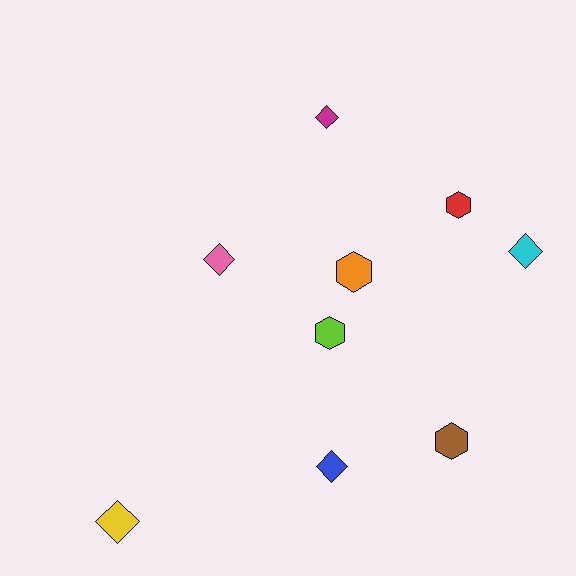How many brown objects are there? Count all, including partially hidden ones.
There is 1 brown object.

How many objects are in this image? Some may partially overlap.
There are 9 objects.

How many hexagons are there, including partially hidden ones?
There are 4 hexagons.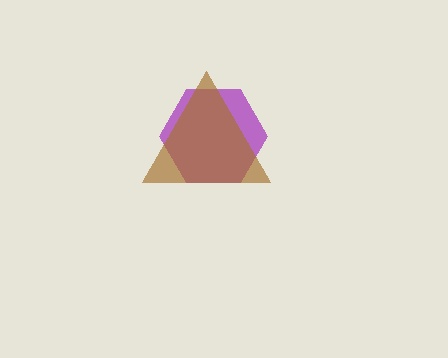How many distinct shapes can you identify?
There are 2 distinct shapes: a purple hexagon, a brown triangle.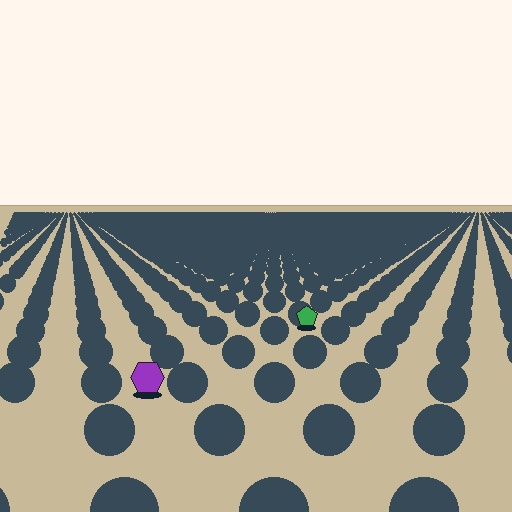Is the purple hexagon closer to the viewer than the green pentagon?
Yes. The purple hexagon is closer — you can tell from the texture gradient: the ground texture is coarser near it.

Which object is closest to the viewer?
The purple hexagon is closest. The texture marks near it are larger and more spread out.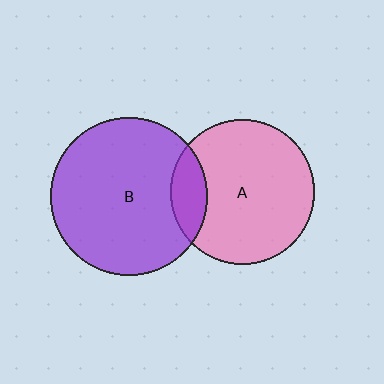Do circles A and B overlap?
Yes.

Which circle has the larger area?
Circle B (purple).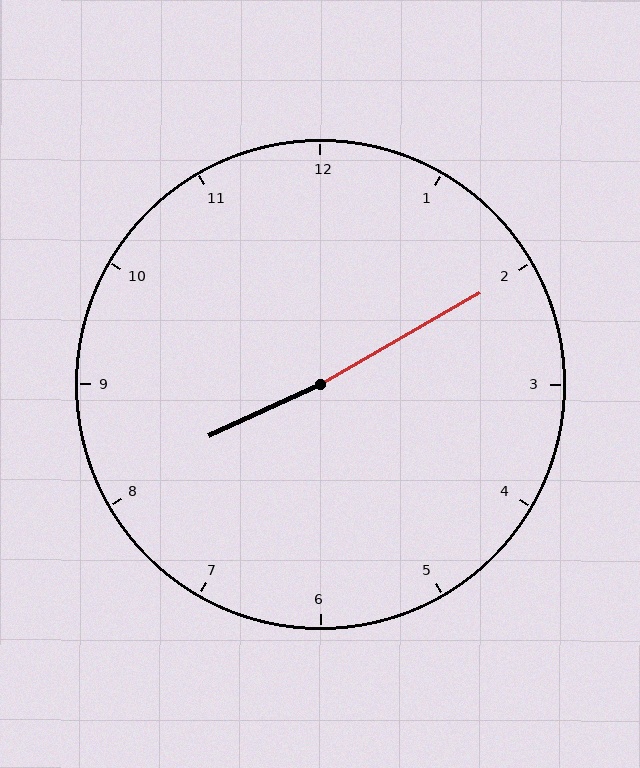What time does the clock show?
8:10.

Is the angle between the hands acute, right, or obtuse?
It is obtuse.